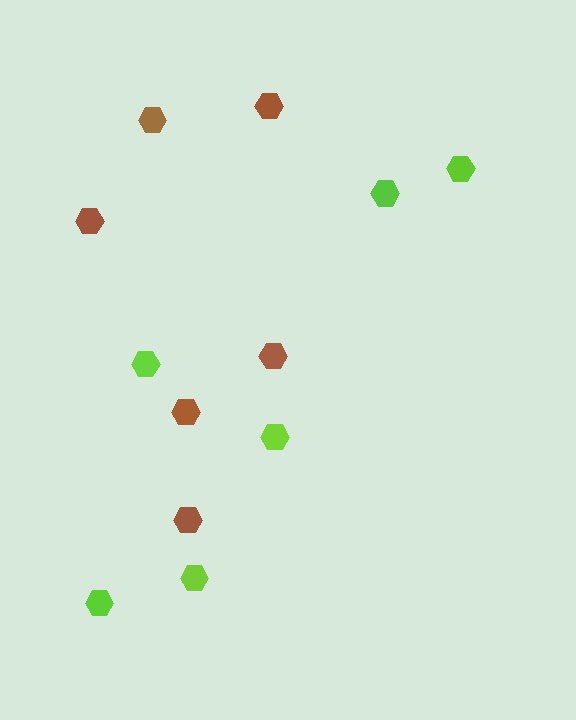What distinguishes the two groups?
There are 2 groups: one group of lime hexagons (6) and one group of brown hexagons (6).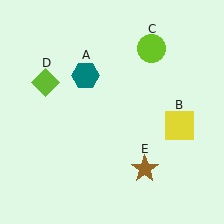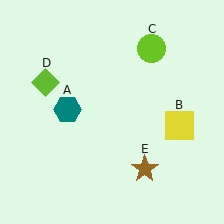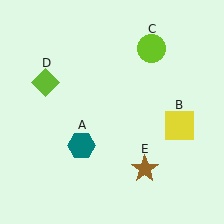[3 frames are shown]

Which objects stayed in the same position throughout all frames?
Yellow square (object B) and lime circle (object C) and lime diamond (object D) and brown star (object E) remained stationary.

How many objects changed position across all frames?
1 object changed position: teal hexagon (object A).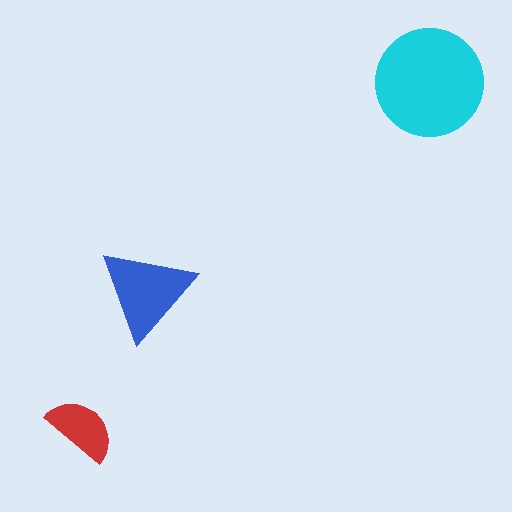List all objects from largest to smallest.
The cyan circle, the blue triangle, the red semicircle.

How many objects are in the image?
There are 3 objects in the image.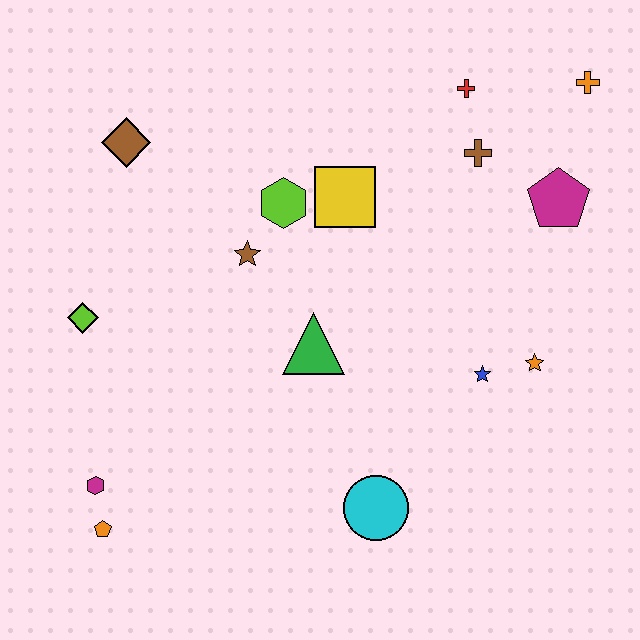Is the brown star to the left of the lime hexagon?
Yes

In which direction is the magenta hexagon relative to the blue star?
The magenta hexagon is to the left of the blue star.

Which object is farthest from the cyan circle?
The orange cross is farthest from the cyan circle.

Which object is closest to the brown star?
The lime hexagon is closest to the brown star.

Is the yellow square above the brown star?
Yes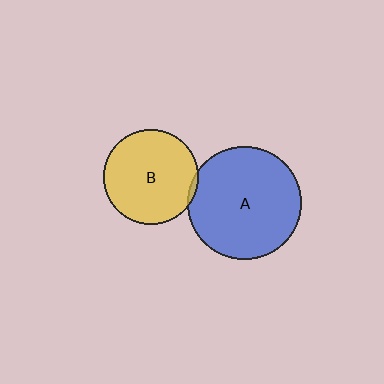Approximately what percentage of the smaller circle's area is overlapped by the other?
Approximately 5%.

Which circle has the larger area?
Circle A (blue).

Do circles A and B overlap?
Yes.